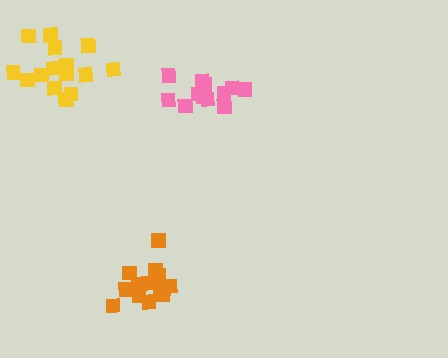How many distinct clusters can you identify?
There are 3 distinct clusters.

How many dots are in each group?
Group 1: 12 dots, Group 2: 14 dots, Group 3: 15 dots (41 total).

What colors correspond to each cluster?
The clusters are colored: pink, orange, yellow.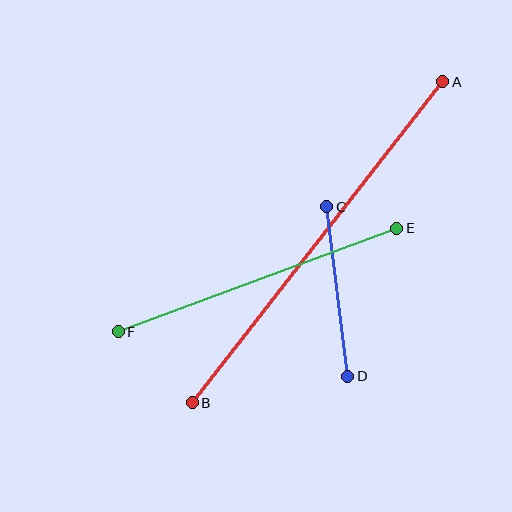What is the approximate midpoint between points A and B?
The midpoint is at approximately (318, 242) pixels.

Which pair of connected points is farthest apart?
Points A and B are farthest apart.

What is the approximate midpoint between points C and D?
The midpoint is at approximately (337, 292) pixels.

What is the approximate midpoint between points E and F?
The midpoint is at approximately (257, 280) pixels.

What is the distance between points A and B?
The distance is approximately 407 pixels.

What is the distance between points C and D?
The distance is approximately 170 pixels.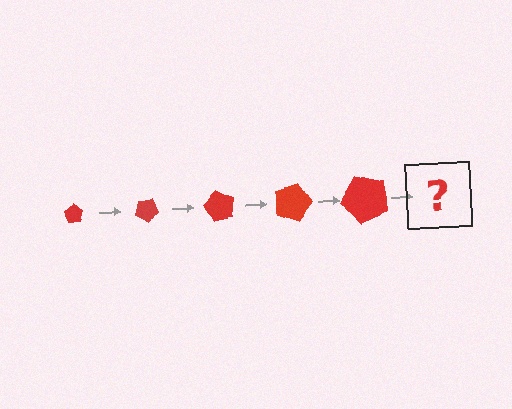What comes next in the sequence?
The next element should be a pentagon, larger than the previous one and rotated 150 degrees from the start.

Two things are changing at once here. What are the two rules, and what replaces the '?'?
The two rules are that the pentagon grows larger each step and it rotates 30 degrees each step. The '?' should be a pentagon, larger than the previous one and rotated 150 degrees from the start.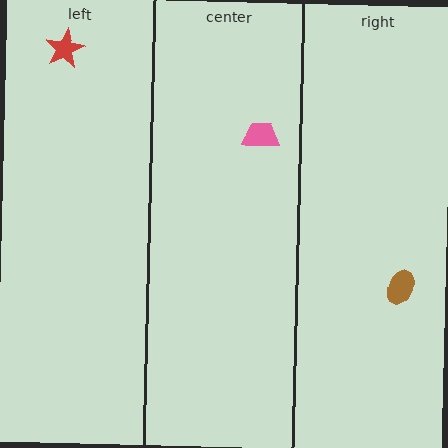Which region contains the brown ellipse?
The right region.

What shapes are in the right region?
The brown ellipse.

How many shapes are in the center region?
1.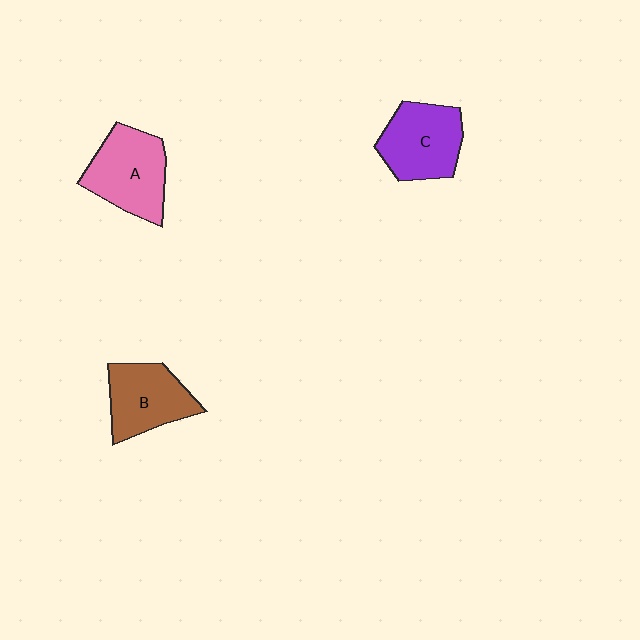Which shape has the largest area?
Shape A (pink).